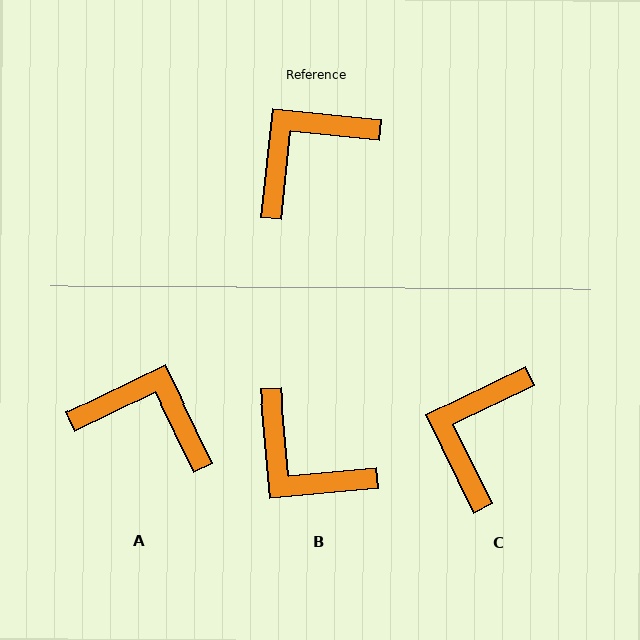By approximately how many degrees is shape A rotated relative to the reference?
Approximately 58 degrees clockwise.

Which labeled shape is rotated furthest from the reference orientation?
B, about 101 degrees away.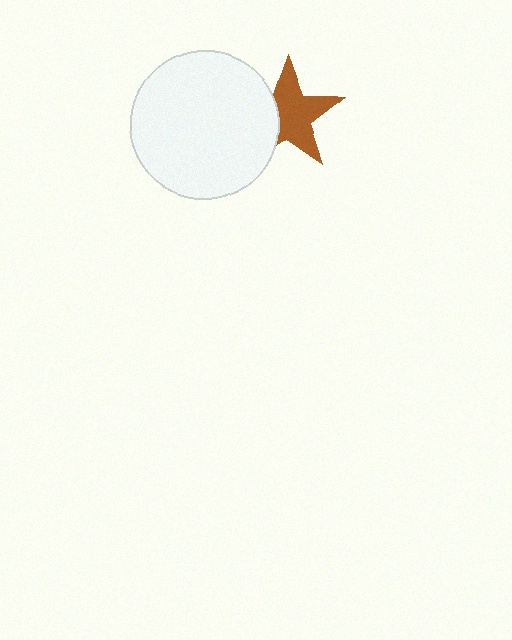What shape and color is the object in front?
The object in front is a white circle.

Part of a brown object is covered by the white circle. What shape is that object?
It is a star.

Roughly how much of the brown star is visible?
Most of it is visible (roughly 67%).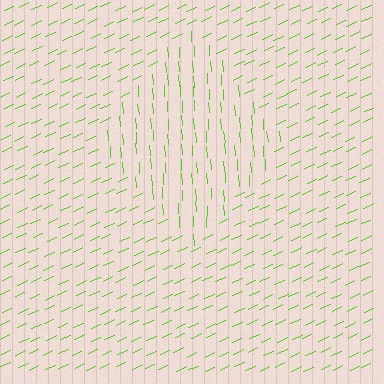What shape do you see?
I see a diamond.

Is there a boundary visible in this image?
Yes, there is a texture boundary formed by a change in line orientation.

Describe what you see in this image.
The image is filled with small lime line segments. A diamond region in the image has lines oriented differently from the surrounding lines, creating a visible texture boundary.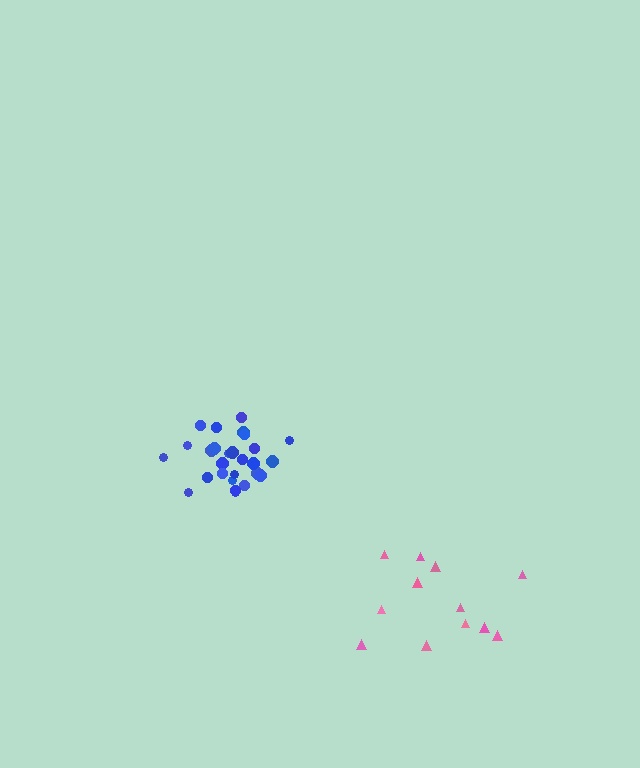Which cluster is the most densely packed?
Blue.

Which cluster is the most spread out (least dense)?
Pink.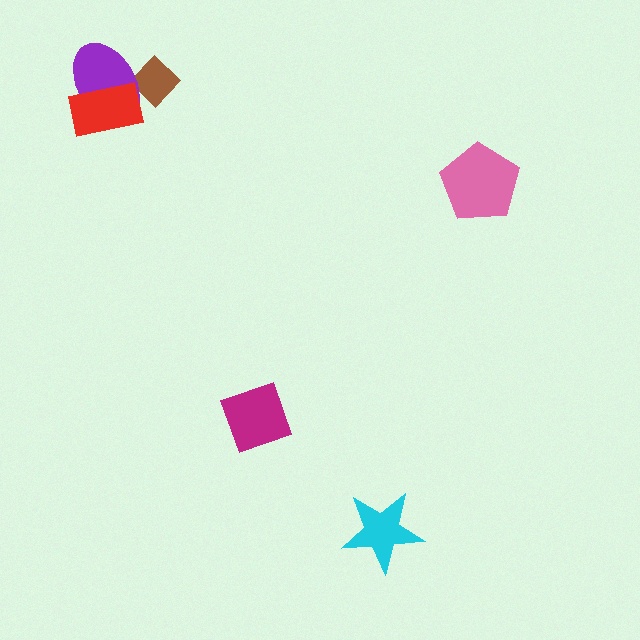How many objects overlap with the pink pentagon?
0 objects overlap with the pink pentagon.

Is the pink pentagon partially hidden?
No, no other shape covers it.